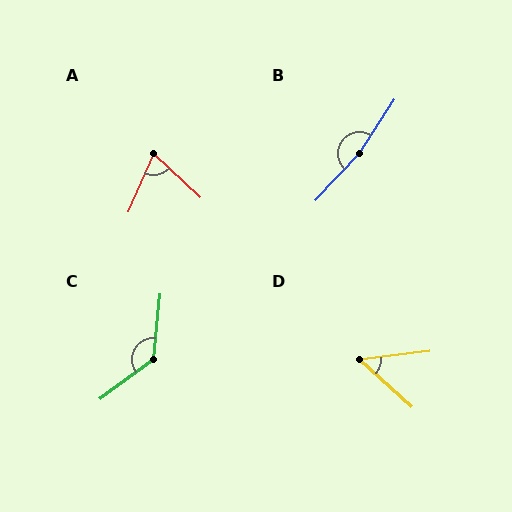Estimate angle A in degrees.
Approximately 70 degrees.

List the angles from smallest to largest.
D (48°), A (70°), C (132°), B (170°).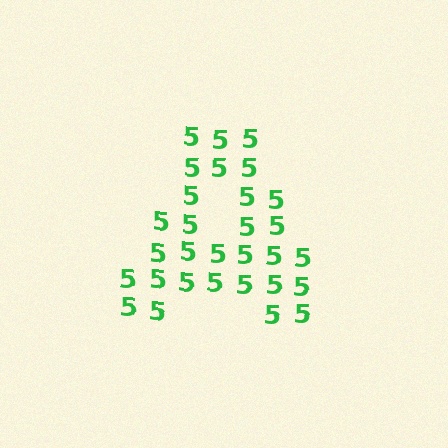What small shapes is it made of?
It is made of small digit 5's.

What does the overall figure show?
The overall figure shows the letter A.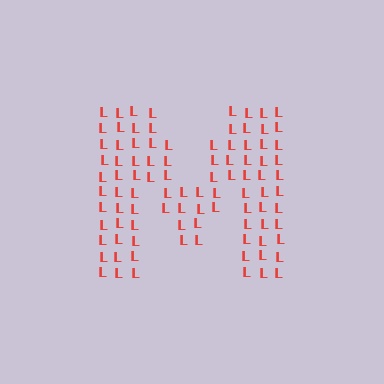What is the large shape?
The large shape is the letter M.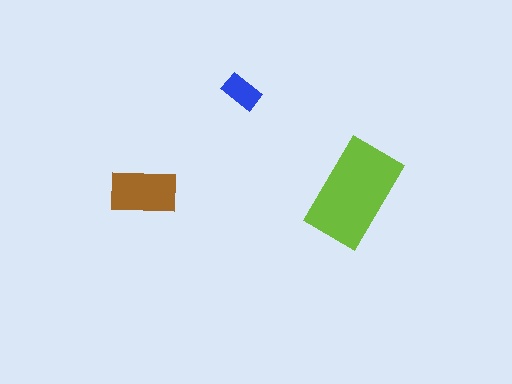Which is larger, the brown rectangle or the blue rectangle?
The brown one.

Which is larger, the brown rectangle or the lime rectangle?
The lime one.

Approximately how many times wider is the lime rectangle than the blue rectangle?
About 2.5 times wider.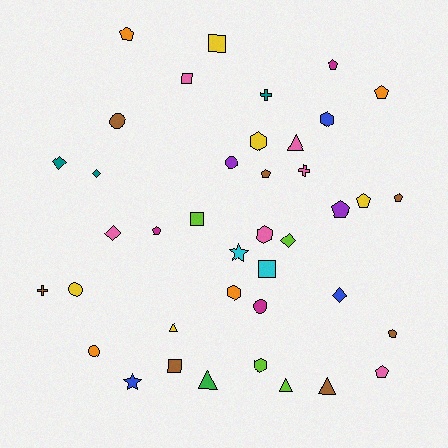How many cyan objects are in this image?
There are 2 cyan objects.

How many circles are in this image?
There are 5 circles.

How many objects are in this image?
There are 40 objects.